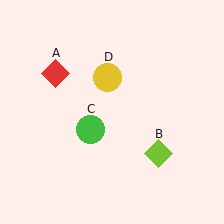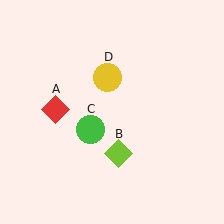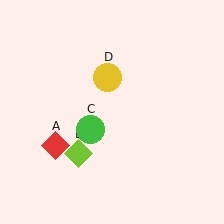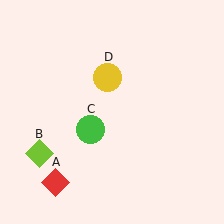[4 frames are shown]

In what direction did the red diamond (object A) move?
The red diamond (object A) moved down.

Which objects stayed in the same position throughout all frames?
Green circle (object C) and yellow circle (object D) remained stationary.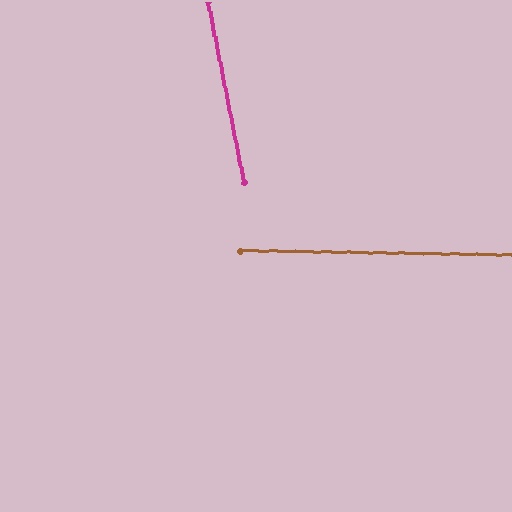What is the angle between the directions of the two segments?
Approximately 78 degrees.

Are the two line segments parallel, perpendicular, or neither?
Neither parallel nor perpendicular — they differ by about 78°.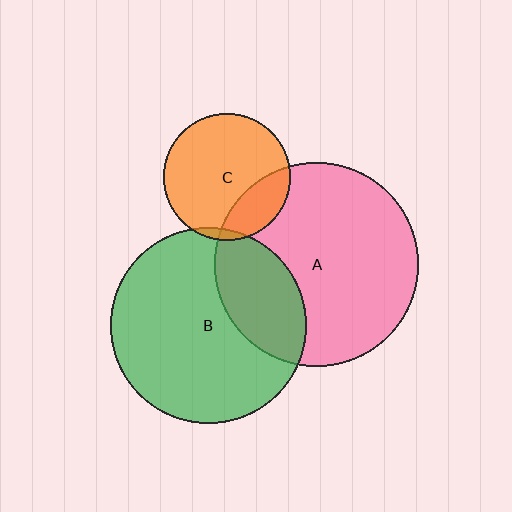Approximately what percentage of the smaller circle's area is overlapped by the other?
Approximately 25%.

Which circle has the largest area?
Circle A (pink).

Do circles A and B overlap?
Yes.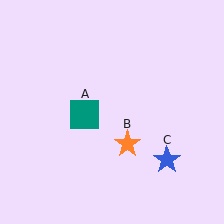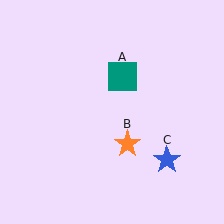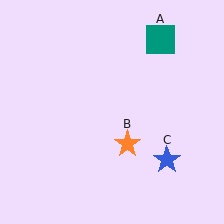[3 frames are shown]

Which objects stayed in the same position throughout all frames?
Orange star (object B) and blue star (object C) remained stationary.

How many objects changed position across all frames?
1 object changed position: teal square (object A).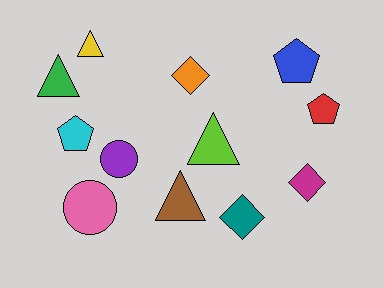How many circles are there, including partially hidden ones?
There are 2 circles.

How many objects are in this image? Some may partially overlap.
There are 12 objects.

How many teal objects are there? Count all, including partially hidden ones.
There is 1 teal object.